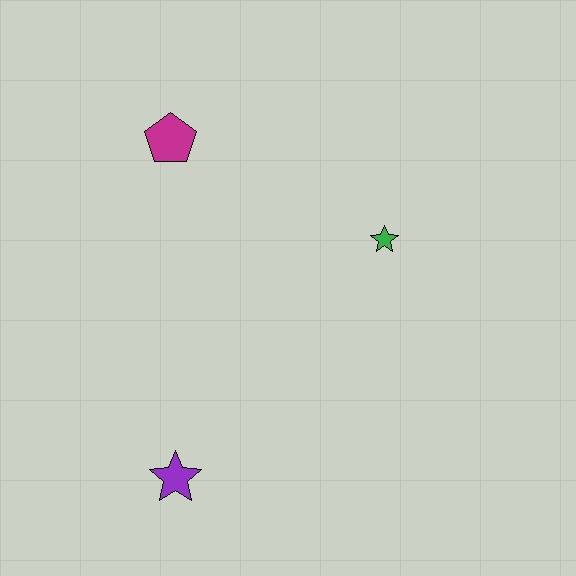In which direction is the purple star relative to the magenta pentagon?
The purple star is below the magenta pentagon.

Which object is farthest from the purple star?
The magenta pentagon is farthest from the purple star.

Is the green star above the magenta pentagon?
No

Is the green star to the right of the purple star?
Yes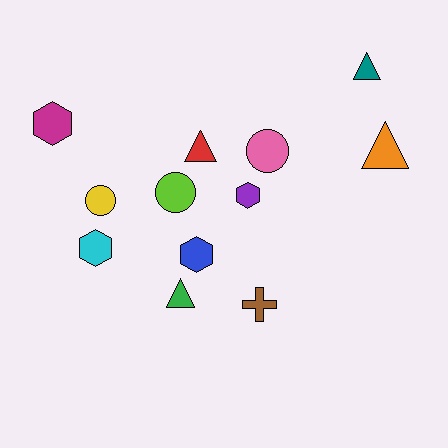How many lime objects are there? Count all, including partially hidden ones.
There is 1 lime object.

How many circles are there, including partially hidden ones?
There are 3 circles.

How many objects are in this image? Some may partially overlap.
There are 12 objects.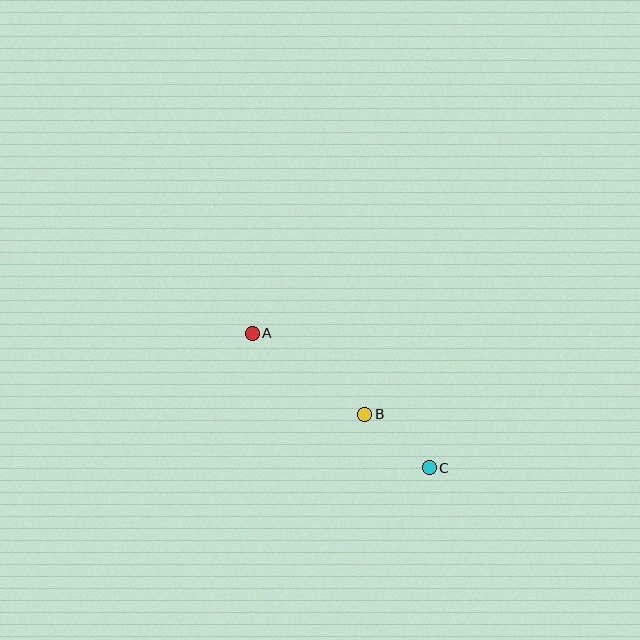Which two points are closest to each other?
Points B and C are closest to each other.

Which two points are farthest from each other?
Points A and C are farthest from each other.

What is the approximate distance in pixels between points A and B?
The distance between A and B is approximately 139 pixels.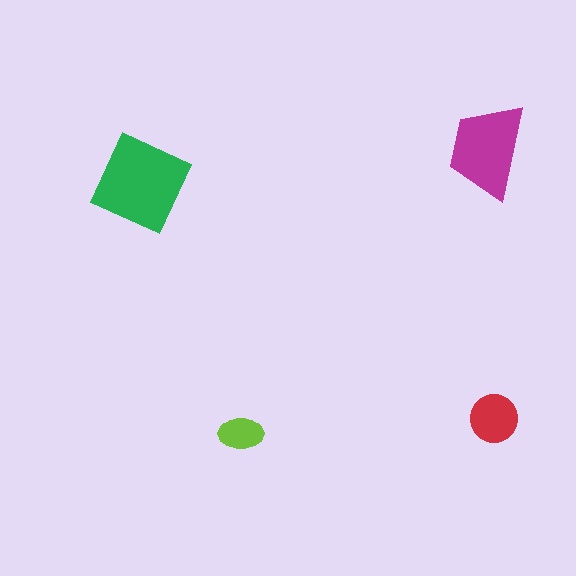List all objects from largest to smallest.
The green diamond, the magenta trapezoid, the red circle, the lime ellipse.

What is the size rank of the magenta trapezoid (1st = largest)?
2nd.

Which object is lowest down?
The lime ellipse is bottommost.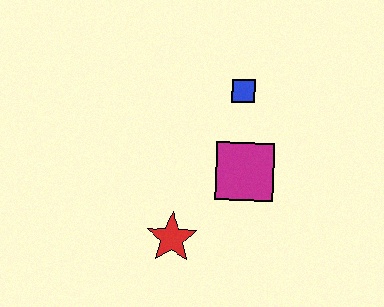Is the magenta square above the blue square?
No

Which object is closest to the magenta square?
The blue square is closest to the magenta square.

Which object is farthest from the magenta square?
The red star is farthest from the magenta square.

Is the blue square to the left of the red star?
No